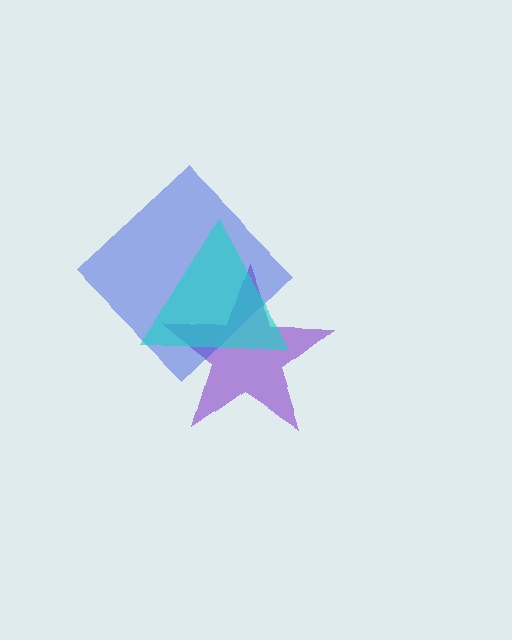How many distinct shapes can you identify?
There are 3 distinct shapes: a purple star, a blue diamond, a cyan triangle.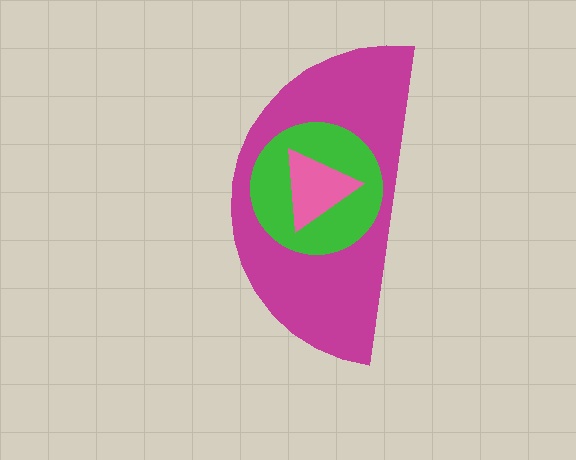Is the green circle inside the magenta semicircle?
Yes.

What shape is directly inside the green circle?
The pink triangle.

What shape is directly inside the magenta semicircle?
The green circle.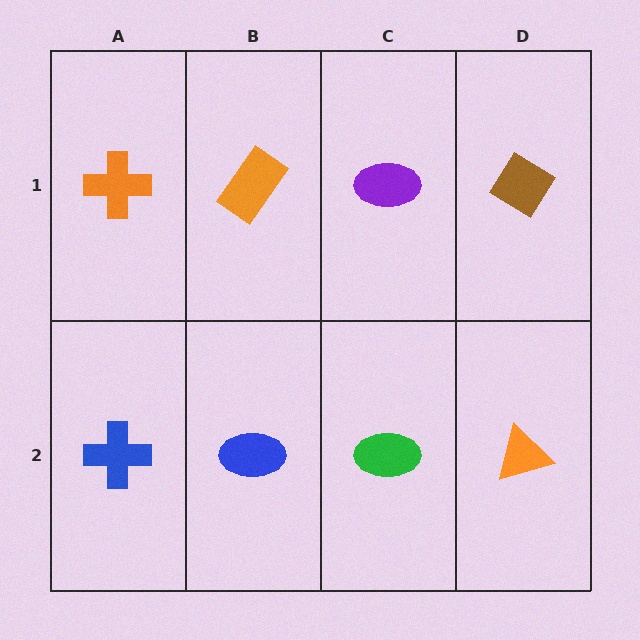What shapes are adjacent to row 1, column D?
An orange triangle (row 2, column D), a purple ellipse (row 1, column C).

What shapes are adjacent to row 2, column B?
An orange rectangle (row 1, column B), a blue cross (row 2, column A), a green ellipse (row 2, column C).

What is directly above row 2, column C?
A purple ellipse.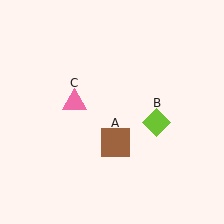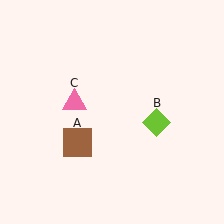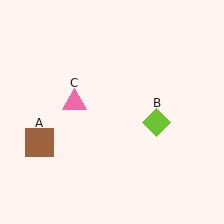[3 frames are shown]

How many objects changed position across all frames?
1 object changed position: brown square (object A).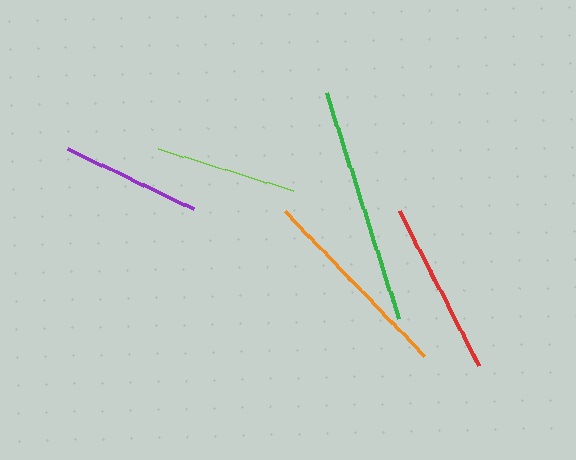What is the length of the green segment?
The green segment is approximately 238 pixels long.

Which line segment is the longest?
The green line is the longest at approximately 238 pixels.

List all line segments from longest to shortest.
From longest to shortest: green, orange, red, lime, purple.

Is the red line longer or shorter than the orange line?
The orange line is longer than the red line.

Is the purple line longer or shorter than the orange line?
The orange line is longer than the purple line.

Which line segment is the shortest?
The purple line is the shortest at approximately 141 pixels.